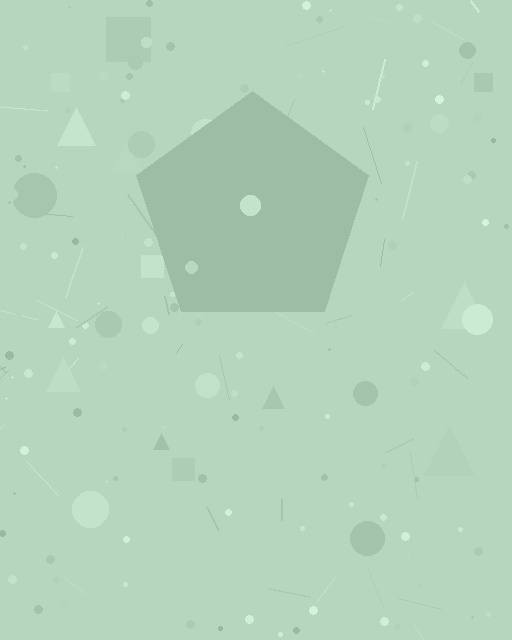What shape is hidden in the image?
A pentagon is hidden in the image.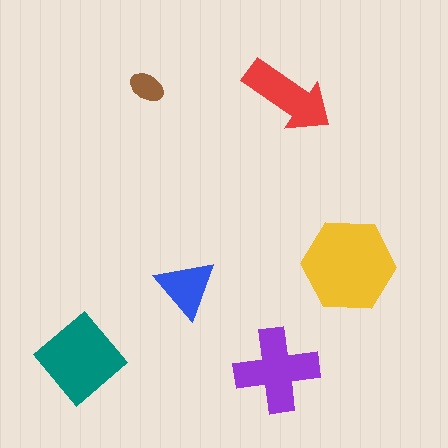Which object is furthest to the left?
The teal diamond is leftmost.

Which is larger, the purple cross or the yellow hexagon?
The yellow hexagon.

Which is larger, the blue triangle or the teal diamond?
The teal diamond.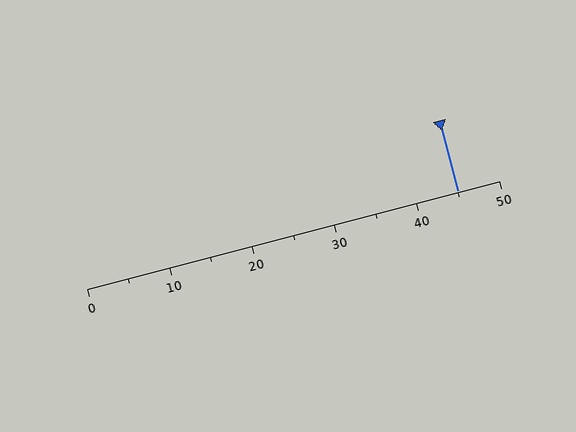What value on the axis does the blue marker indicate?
The marker indicates approximately 45.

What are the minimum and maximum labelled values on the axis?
The axis runs from 0 to 50.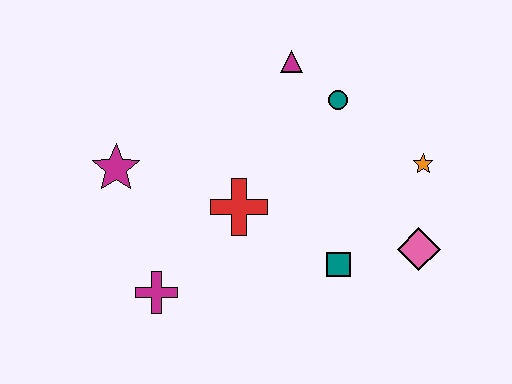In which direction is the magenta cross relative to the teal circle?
The magenta cross is below the teal circle.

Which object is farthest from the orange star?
The magenta star is farthest from the orange star.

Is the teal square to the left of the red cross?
No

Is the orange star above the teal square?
Yes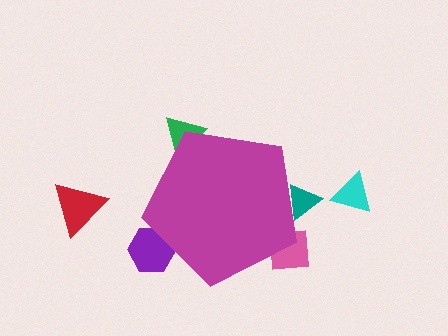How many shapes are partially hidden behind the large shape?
4 shapes are partially hidden.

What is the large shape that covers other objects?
A magenta pentagon.